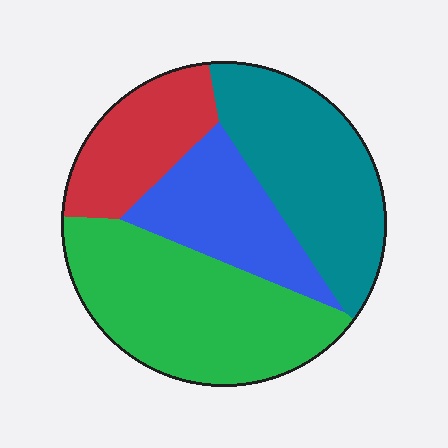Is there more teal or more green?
Green.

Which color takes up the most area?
Green, at roughly 35%.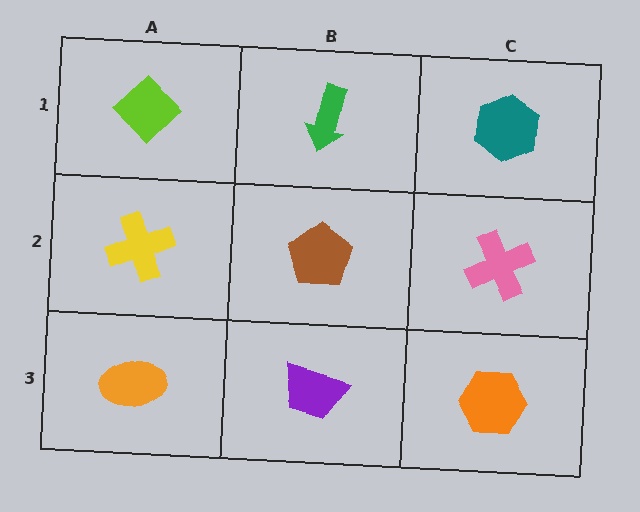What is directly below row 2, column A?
An orange ellipse.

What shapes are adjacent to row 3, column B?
A brown pentagon (row 2, column B), an orange ellipse (row 3, column A), an orange hexagon (row 3, column C).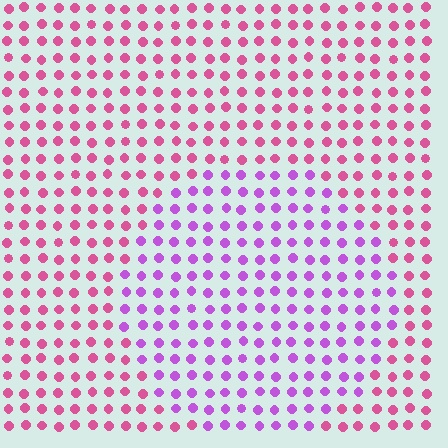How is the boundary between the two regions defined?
The boundary is defined purely by a slight shift in hue (about 41 degrees). Spacing, size, and orientation are identical on both sides.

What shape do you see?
I see a circle.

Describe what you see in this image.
The image is filled with small pink elements in a uniform arrangement. A circle-shaped region is visible where the elements are tinted to a slightly different hue, forming a subtle color boundary.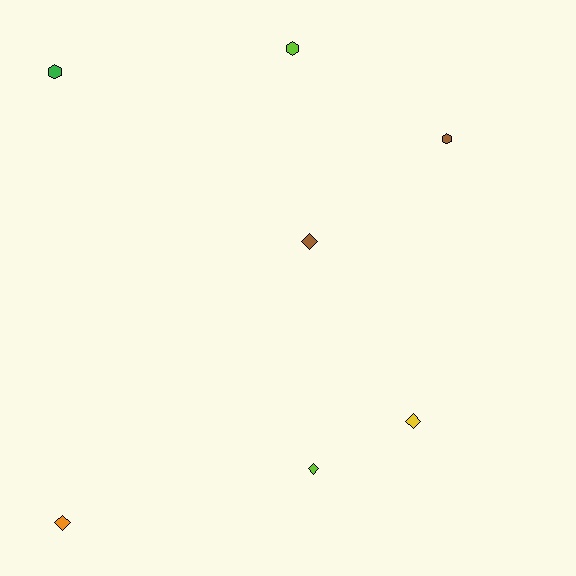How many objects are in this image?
There are 7 objects.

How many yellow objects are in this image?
There is 1 yellow object.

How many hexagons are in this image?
There are 3 hexagons.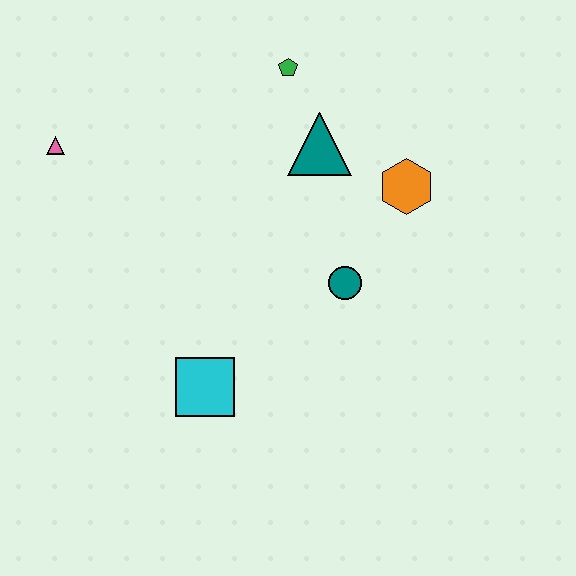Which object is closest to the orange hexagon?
The teal triangle is closest to the orange hexagon.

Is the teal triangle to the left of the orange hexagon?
Yes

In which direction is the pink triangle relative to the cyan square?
The pink triangle is above the cyan square.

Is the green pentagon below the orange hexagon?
No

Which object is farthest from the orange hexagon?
The pink triangle is farthest from the orange hexagon.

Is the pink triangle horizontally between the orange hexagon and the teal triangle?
No